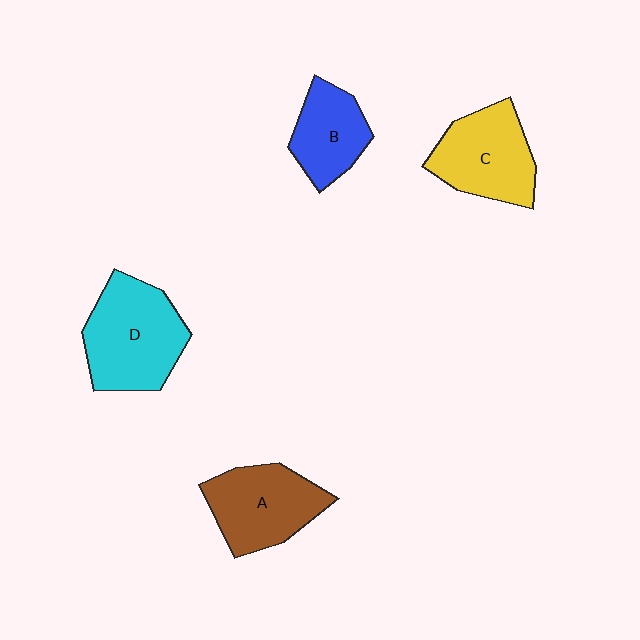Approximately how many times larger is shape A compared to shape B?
Approximately 1.4 times.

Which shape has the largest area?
Shape D (cyan).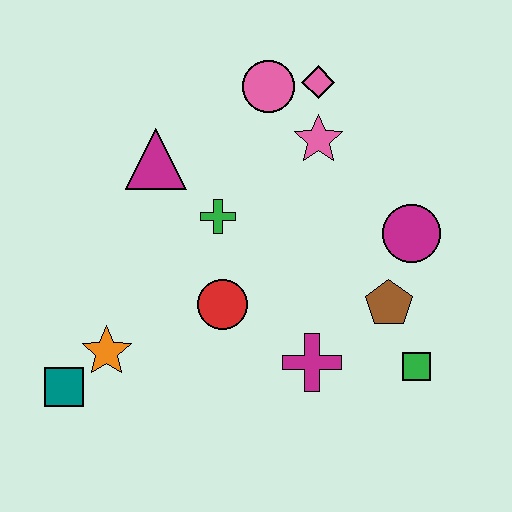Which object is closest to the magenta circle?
The brown pentagon is closest to the magenta circle.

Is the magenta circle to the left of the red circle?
No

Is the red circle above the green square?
Yes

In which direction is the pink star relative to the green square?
The pink star is above the green square.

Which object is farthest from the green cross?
The green square is farthest from the green cross.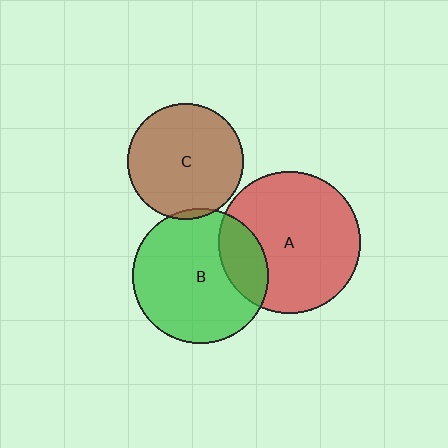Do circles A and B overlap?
Yes.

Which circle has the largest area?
Circle A (red).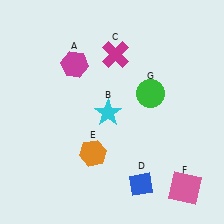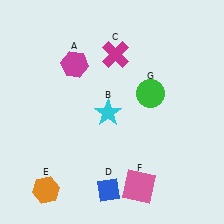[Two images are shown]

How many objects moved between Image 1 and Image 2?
3 objects moved between the two images.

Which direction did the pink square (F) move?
The pink square (F) moved left.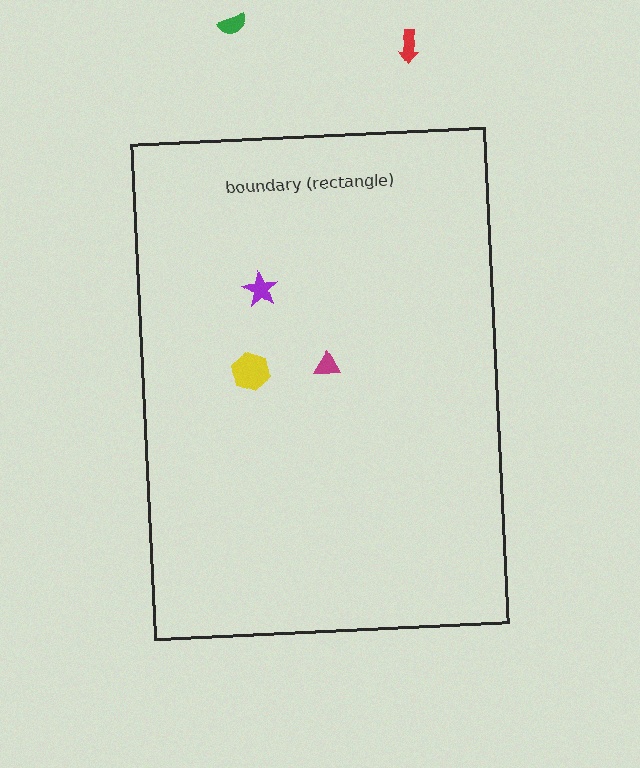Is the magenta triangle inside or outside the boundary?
Inside.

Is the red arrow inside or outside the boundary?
Outside.